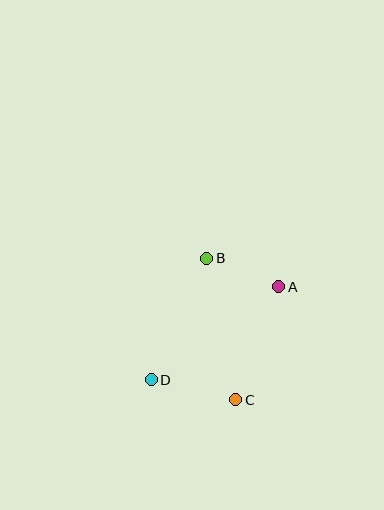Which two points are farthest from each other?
Points A and D are farthest from each other.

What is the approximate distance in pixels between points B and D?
The distance between B and D is approximately 133 pixels.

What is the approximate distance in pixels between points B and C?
The distance between B and C is approximately 145 pixels.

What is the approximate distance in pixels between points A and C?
The distance between A and C is approximately 121 pixels.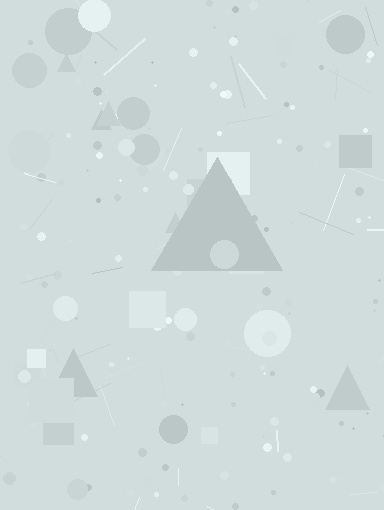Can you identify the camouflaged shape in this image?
The camouflaged shape is a triangle.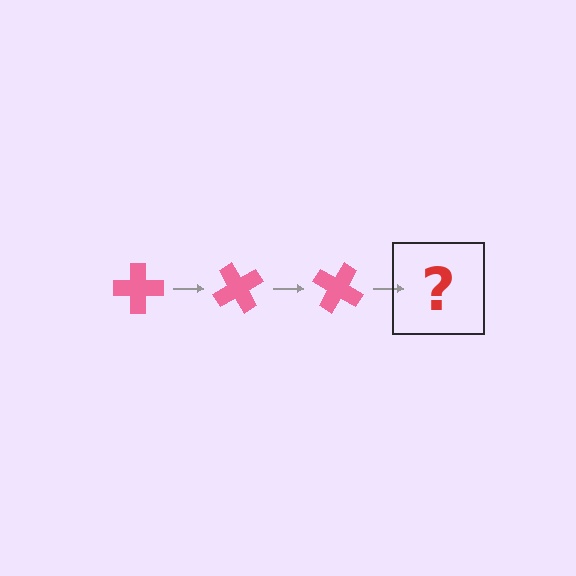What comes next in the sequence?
The next element should be a pink cross rotated 180 degrees.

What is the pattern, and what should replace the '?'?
The pattern is that the cross rotates 60 degrees each step. The '?' should be a pink cross rotated 180 degrees.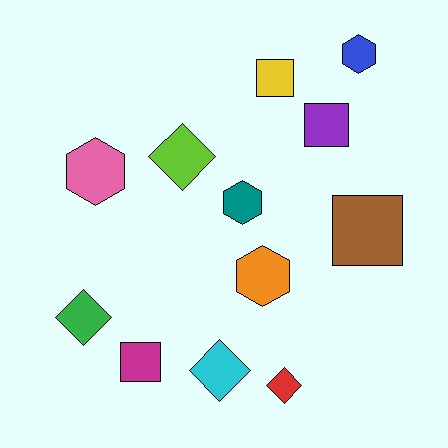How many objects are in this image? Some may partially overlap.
There are 12 objects.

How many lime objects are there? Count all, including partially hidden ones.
There is 1 lime object.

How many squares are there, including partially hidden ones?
There are 4 squares.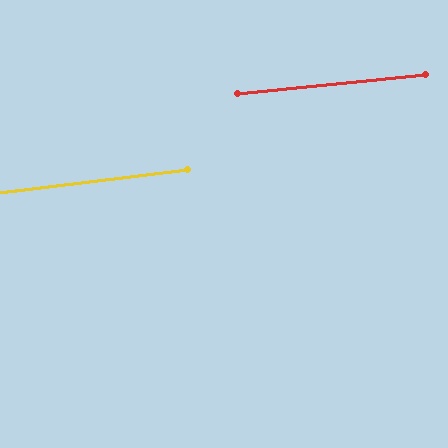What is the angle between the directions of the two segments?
Approximately 1 degree.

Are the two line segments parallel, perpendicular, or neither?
Parallel — their directions differ by only 1.1°.